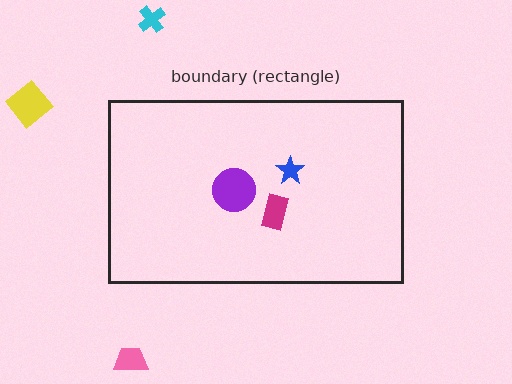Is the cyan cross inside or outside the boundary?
Outside.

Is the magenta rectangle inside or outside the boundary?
Inside.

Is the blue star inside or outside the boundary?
Inside.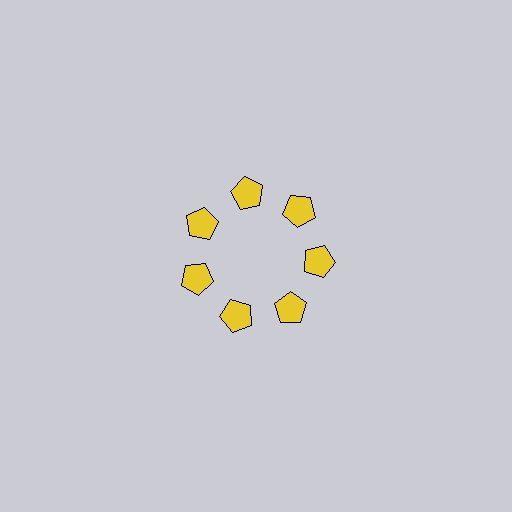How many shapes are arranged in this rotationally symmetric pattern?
There are 7 shapes, arranged in 7 groups of 1.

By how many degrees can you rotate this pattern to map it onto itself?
The pattern maps onto itself every 51 degrees of rotation.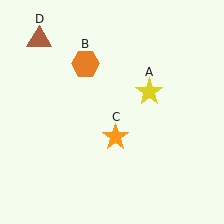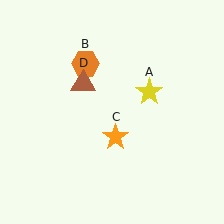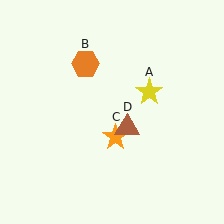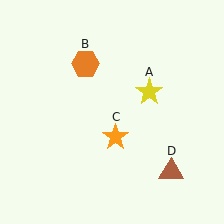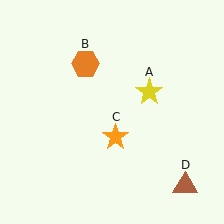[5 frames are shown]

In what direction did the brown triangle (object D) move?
The brown triangle (object D) moved down and to the right.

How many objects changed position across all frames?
1 object changed position: brown triangle (object D).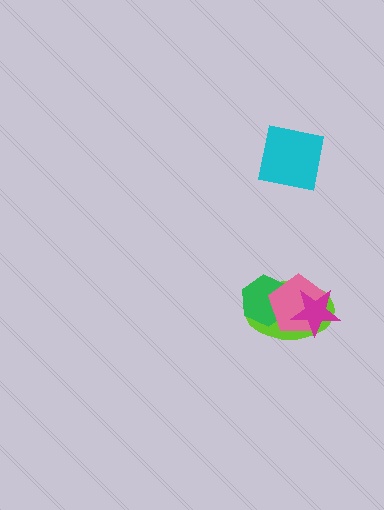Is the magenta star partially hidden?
No, no other shape covers it.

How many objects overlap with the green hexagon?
2 objects overlap with the green hexagon.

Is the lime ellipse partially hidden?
Yes, it is partially covered by another shape.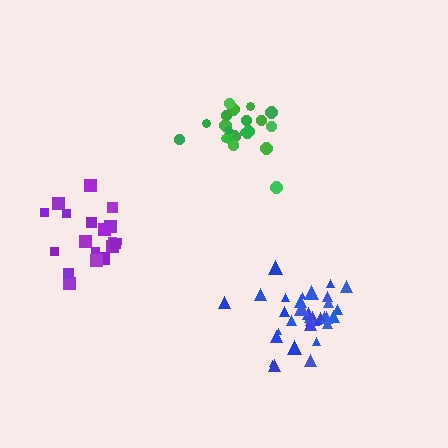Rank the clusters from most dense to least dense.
blue, purple, green.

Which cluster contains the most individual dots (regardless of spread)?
Blue (32).